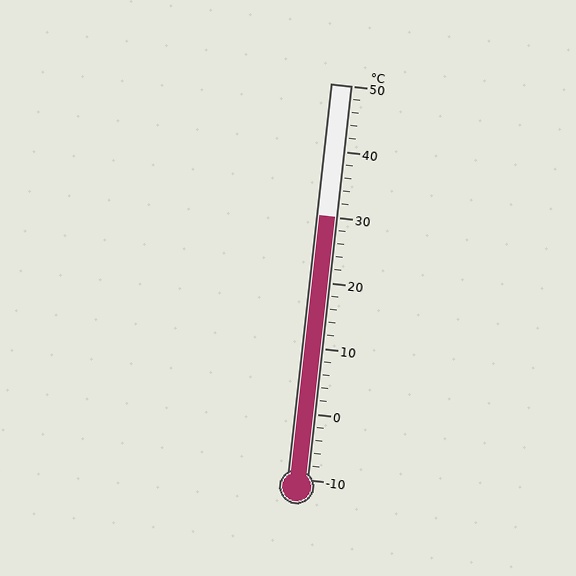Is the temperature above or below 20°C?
The temperature is above 20°C.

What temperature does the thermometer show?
The thermometer shows approximately 30°C.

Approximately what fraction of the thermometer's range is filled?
The thermometer is filled to approximately 65% of its range.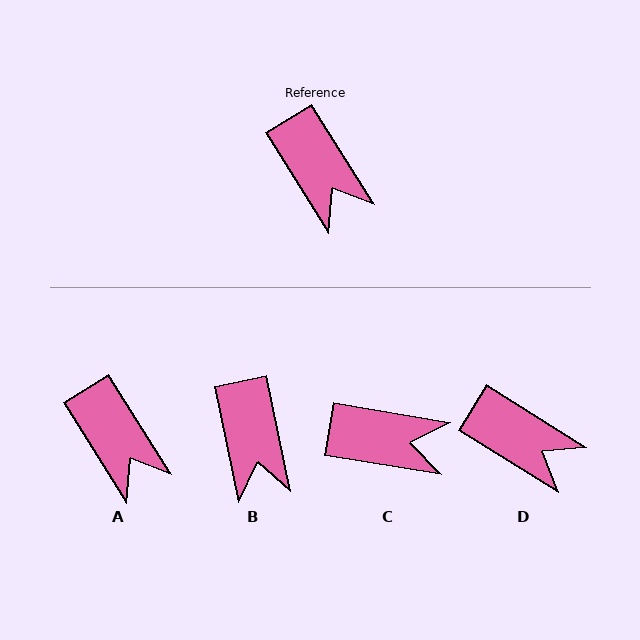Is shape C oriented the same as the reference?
No, it is off by about 48 degrees.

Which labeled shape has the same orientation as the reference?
A.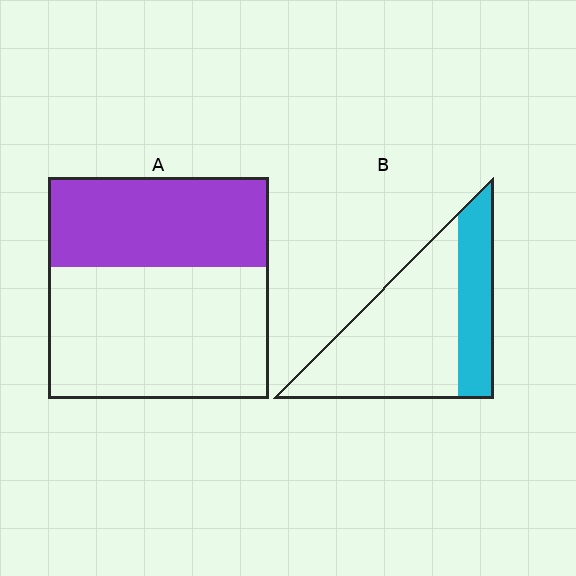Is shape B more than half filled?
No.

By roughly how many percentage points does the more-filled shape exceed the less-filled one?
By roughly 10 percentage points (A over B).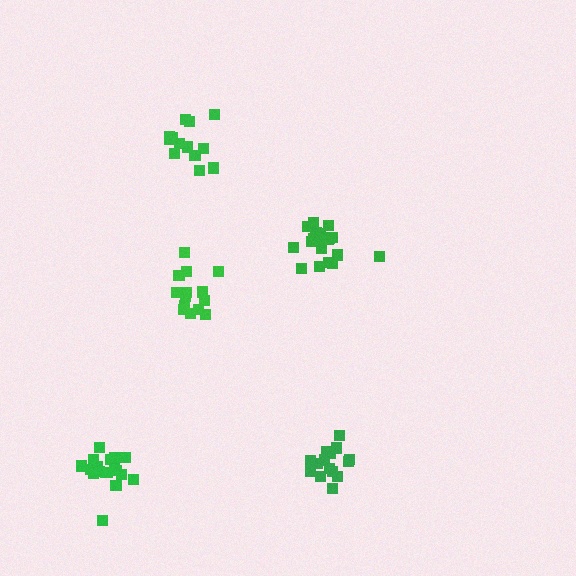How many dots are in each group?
Group 1: 20 dots, Group 2: 14 dots, Group 3: 15 dots, Group 4: 19 dots, Group 5: 14 dots (82 total).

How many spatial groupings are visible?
There are 5 spatial groupings.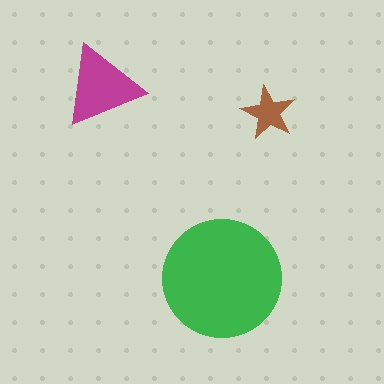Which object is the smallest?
The brown star.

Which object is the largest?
The green circle.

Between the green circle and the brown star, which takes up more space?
The green circle.